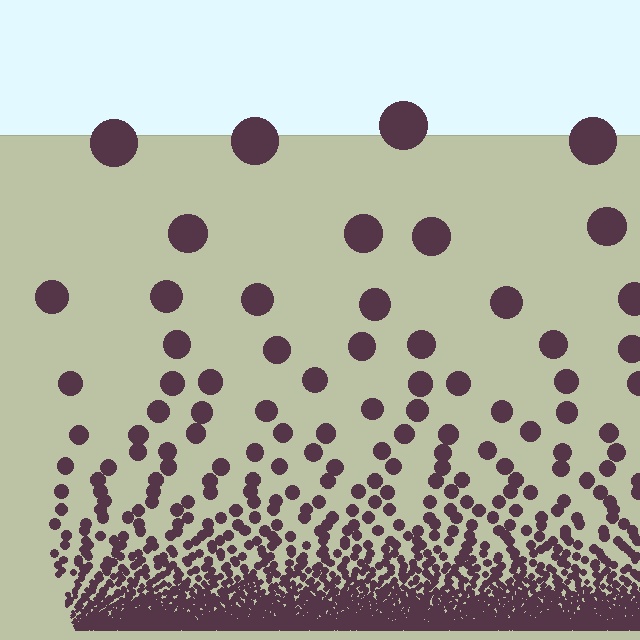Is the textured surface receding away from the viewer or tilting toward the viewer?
The surface appears to tilt toward the viewer. Texture elements get larger and sparser toward the top.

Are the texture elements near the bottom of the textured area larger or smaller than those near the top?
Smaller. The gradient is inverted — elements near the bottom are smaller and denser.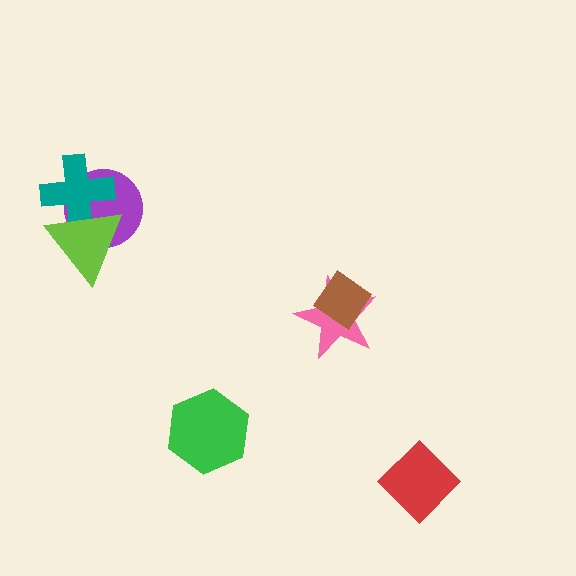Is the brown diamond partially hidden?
No, no other shape covers it.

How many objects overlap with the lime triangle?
2 objects overlap with the lime triangle.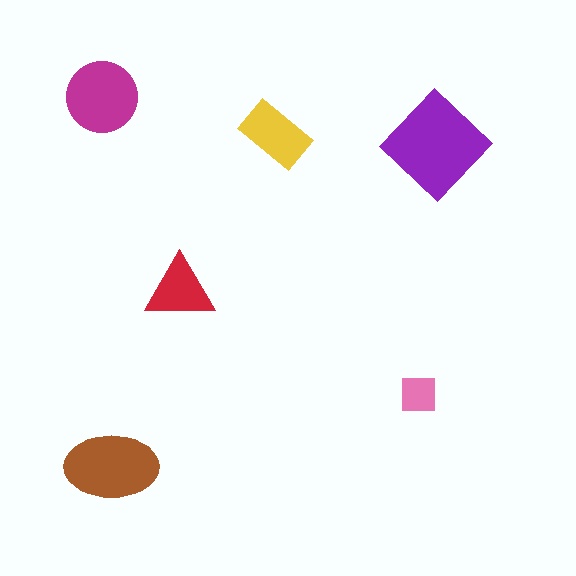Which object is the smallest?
The pink square.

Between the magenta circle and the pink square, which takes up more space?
The magenta circle.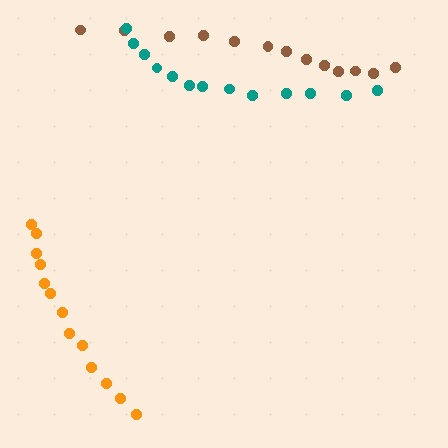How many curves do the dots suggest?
There are 3 distinct paths.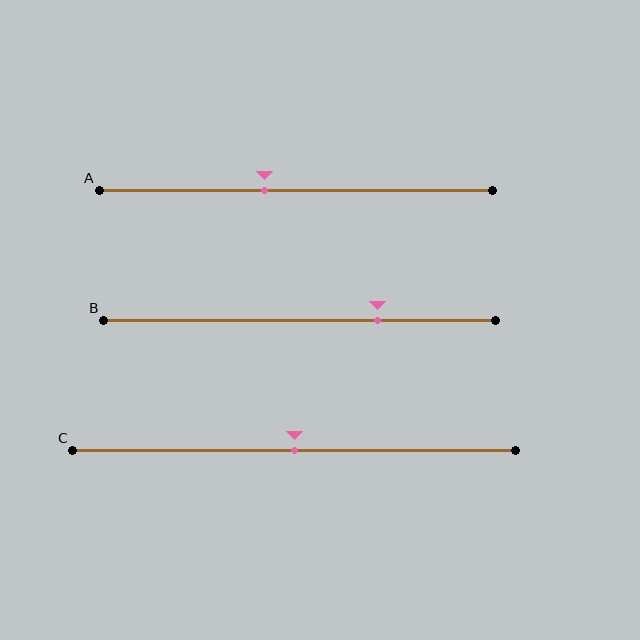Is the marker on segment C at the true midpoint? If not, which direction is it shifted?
Yes, the marker on segment C is at the true midpoint.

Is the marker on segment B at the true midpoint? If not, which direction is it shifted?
No, the marker on segment B is shifted to the right by about 20% of the segment length.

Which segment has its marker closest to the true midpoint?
Segment C has its marker closest to the true midpoint.